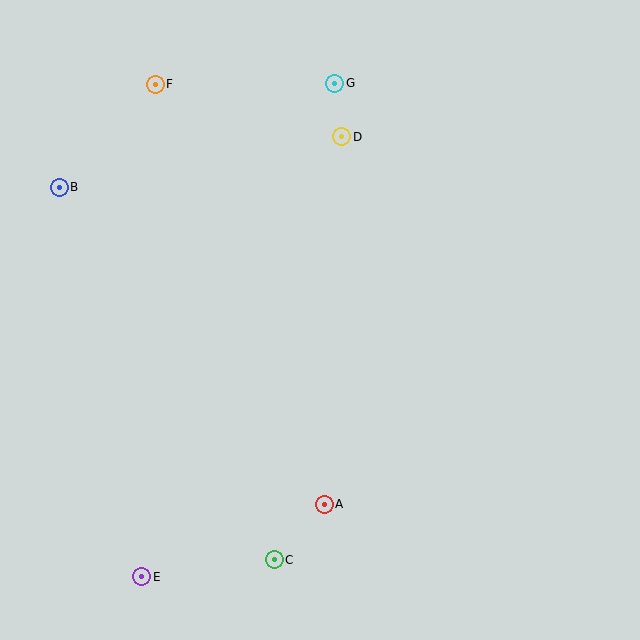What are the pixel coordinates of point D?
Point D is at (342, 137).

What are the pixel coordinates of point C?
Point C is at (274, 560).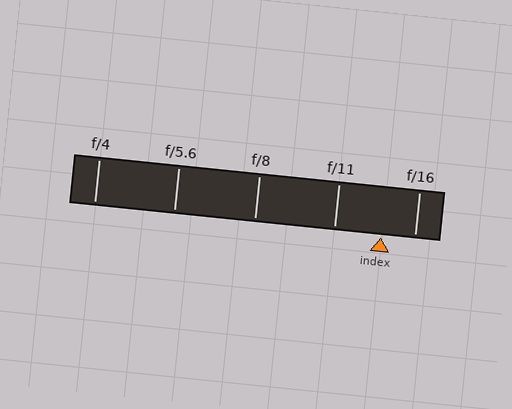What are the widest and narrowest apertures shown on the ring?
The widest aperture shown is f/4 and the narrowest is f/16.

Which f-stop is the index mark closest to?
The index mark is closest to f/16.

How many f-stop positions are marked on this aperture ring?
There are 5 f-stop positions marked.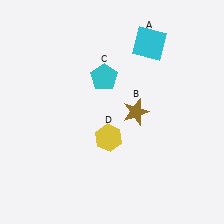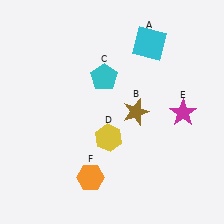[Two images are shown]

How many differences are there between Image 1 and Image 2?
There are 2 differences between the two images.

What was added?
A magenta star (E), an orange hexagon (F) were added in Image 2.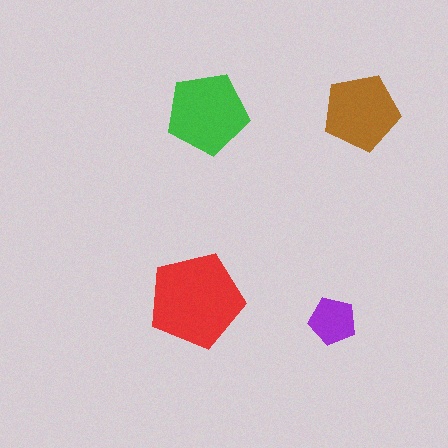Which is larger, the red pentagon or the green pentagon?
The red one.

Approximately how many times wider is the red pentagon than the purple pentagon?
About 2 times wider.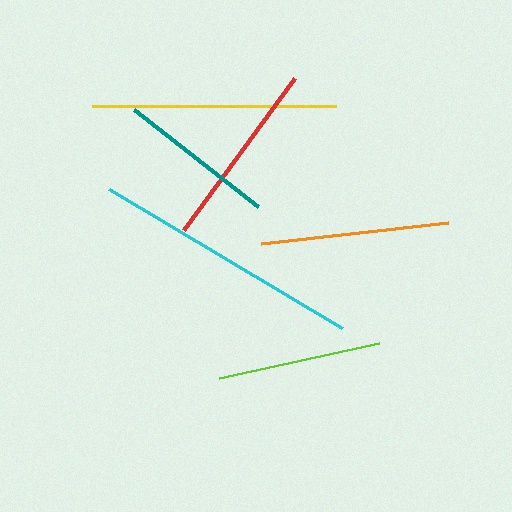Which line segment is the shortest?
The teal line is the shortest at approximately 158 pixels.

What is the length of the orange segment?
The orange segment is approximately 188 pixels long.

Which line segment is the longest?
The cyan line is the longest at approximately 272 pixels.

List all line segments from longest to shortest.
From longest to shortest: cyan, yellow, orange, red, lime, teal.